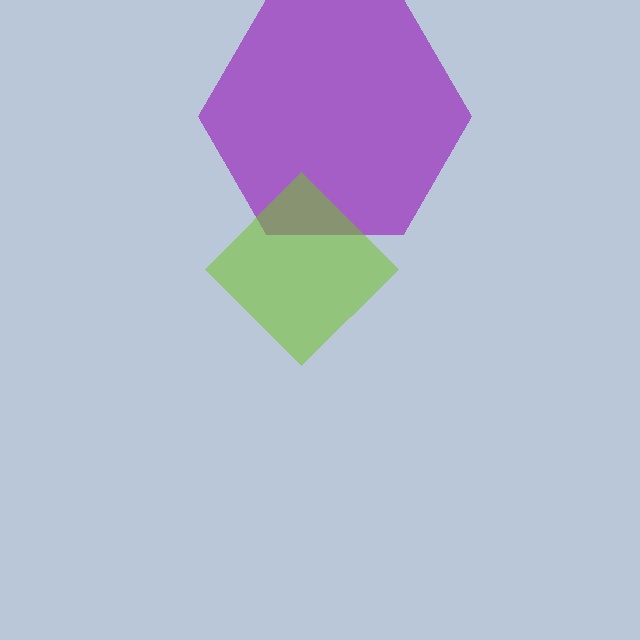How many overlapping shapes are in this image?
There are 2 overlapping shapes in the image.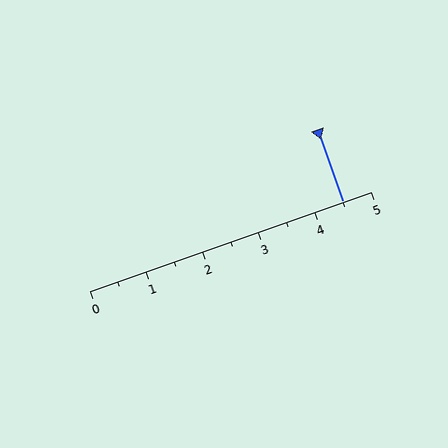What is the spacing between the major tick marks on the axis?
The major ticks are spaced 1 apart.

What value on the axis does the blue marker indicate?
The marker indicates approximately 4.5.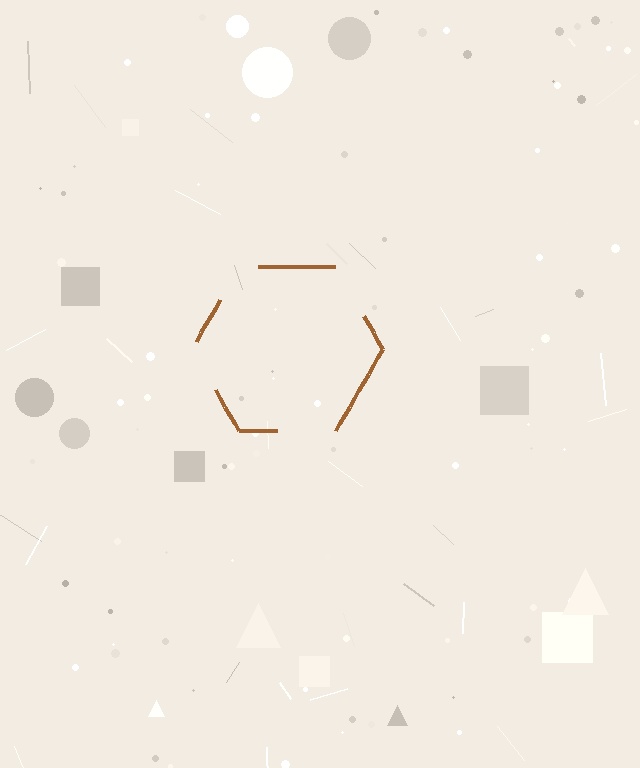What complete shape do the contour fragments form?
The contour fragments form a hexagon.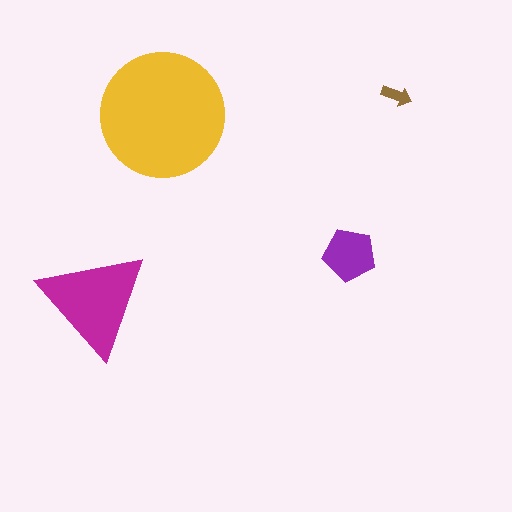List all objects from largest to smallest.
The yellow circle, the magenta triangle, the purple pentagon, the brown arrow.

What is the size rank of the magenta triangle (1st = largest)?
2nd.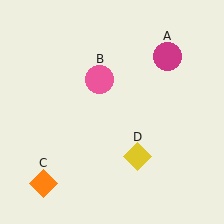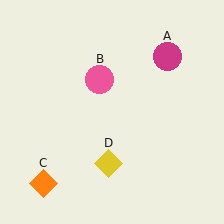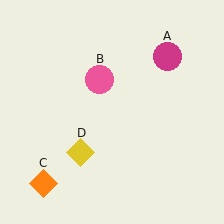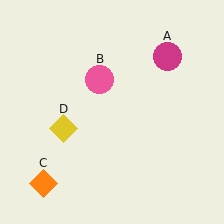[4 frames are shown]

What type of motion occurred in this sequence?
The yellow diamond (object D) rotated clockwise around the center of the scene.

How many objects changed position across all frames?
1 object changed position: yellow diamond (object D).